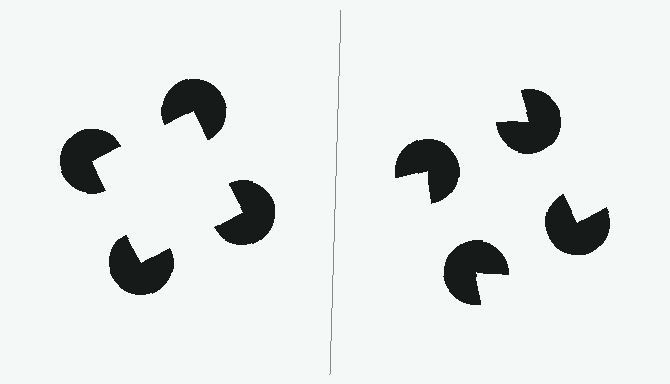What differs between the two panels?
The pac-man discs are positioned identically on both sides; only the wedge orientations differ. On the left they align to a square; on the right they are misaligned.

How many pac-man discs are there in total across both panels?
8 — 4 on each side.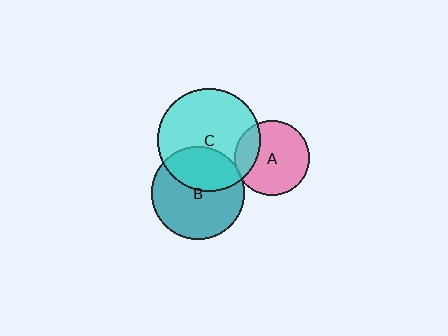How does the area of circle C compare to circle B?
Approximately 1.2 times.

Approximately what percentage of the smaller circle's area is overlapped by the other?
Approximately 20%.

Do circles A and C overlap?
Yes.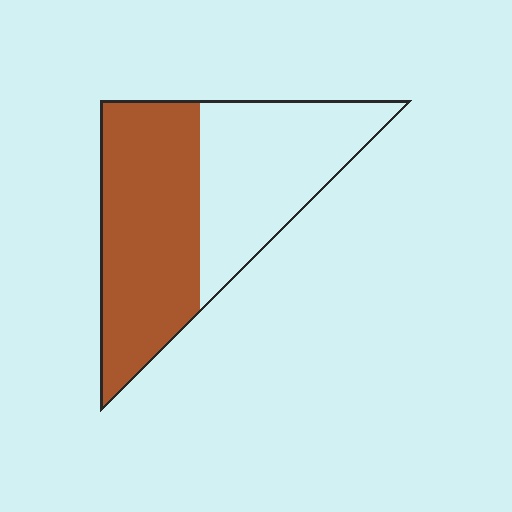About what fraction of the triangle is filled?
About one half (1/2).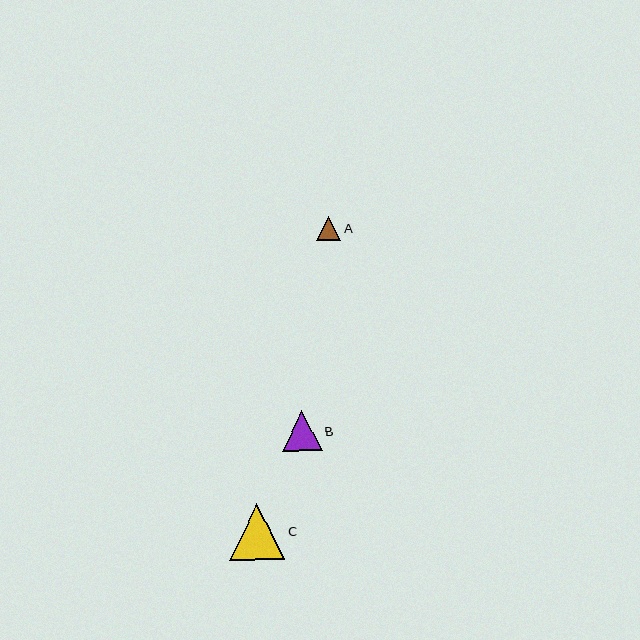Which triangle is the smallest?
Triangle A is the smallest with a size of approximately 24 pixels.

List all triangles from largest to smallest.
From largest to smallest: C, B, A.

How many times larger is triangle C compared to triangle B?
Triangle C is approximately 1.4 times the size of triangle B.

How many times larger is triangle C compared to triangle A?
Triangle C is approximately 2.3 times the size of triangle A.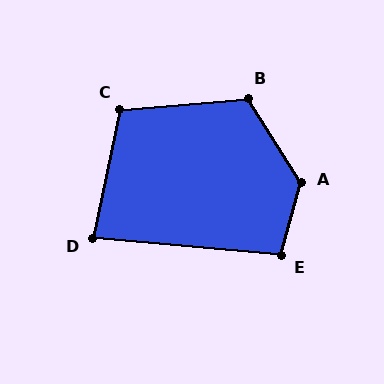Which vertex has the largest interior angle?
A, at approximately 133 degrees.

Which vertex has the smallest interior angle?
D, at approximately 83 degrees.